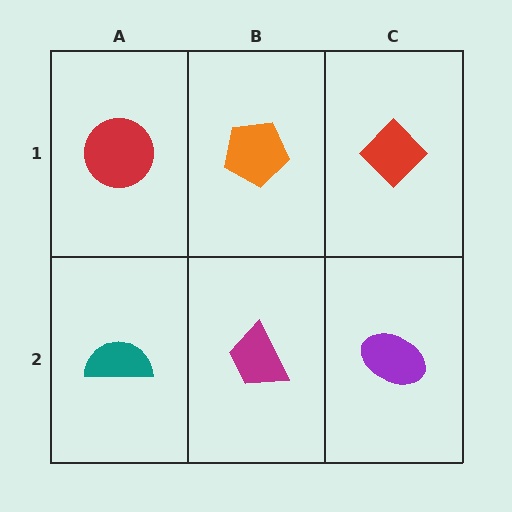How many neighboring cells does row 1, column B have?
3.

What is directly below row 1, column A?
A teal semicircle.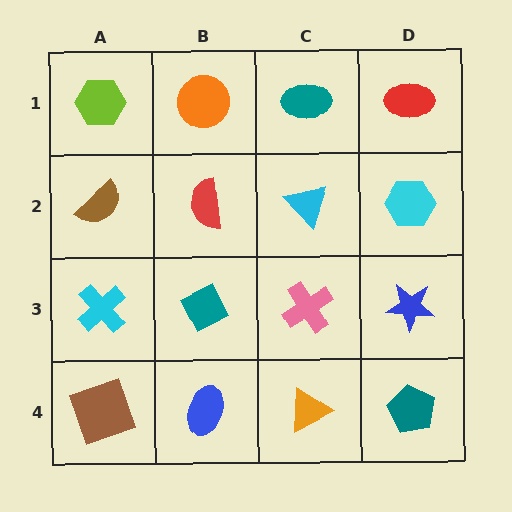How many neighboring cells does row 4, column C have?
3.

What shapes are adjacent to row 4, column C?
A pink cross (row 3, column C), a blue ellipse (row 4, column B), a teal pentagon (row 4, column D).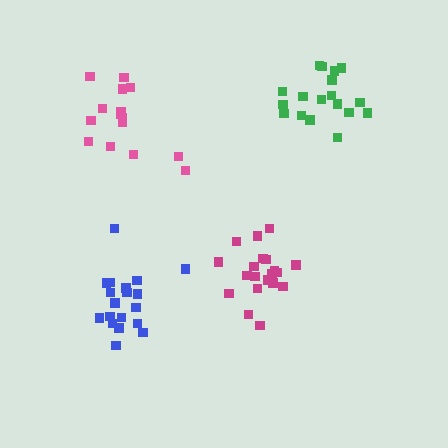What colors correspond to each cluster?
The clusters are colored: green, magenta, pink, blue.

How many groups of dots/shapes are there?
There are 4 groups.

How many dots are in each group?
Group 1: 18 dots, Group 2: 20 dots, Group 3: 16 dots, Group 4: 19 dots (73 total).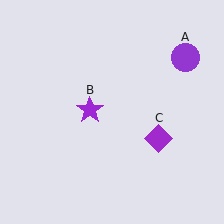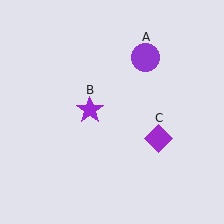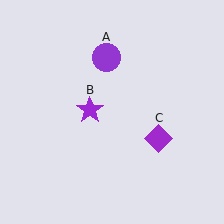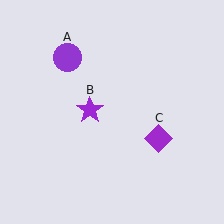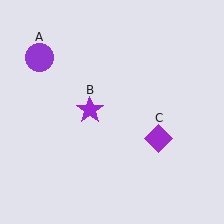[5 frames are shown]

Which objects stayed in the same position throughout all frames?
Purple star (object B) and purple diamond (object C) remained stationary.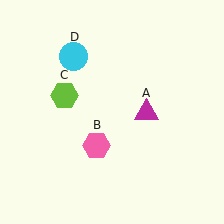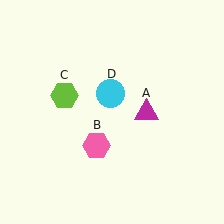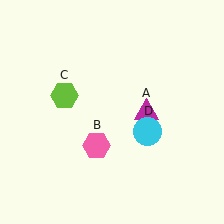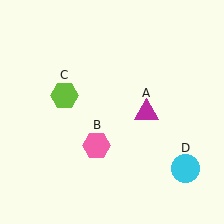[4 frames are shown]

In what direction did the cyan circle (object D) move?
The cyan circle (object D) moved down and to the right.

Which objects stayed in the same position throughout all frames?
Magenta triangle (object A) and pink hexagon (object B) and lime hexagon (object C) remained stationary.